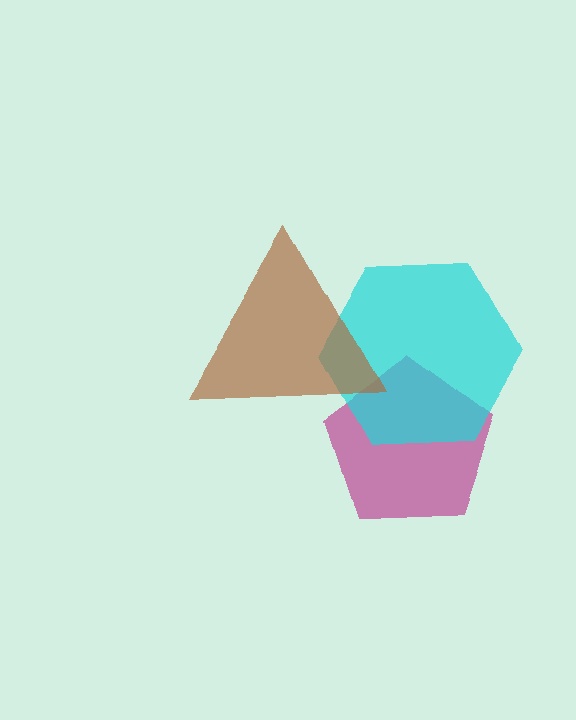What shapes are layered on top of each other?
The layered shapes are: a magenta pentagon, a cyan hexagon, a brown triangle.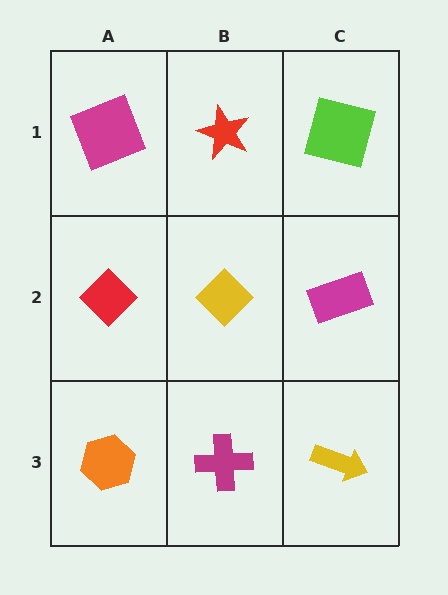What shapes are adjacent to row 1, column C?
A magenta rectangle (row 2, column C), a red star (row 1, column B).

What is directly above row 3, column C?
A magenta rectangle.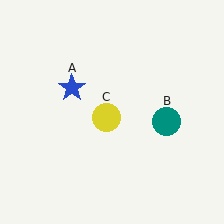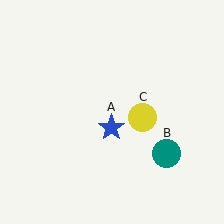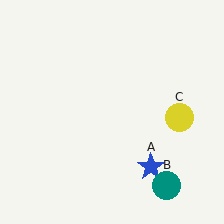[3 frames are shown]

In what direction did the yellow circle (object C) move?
The yellow circle (object C) moved right.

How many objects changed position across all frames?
3 objects changed position: blue star (object A), teal circle (object B), yellow circle (object C).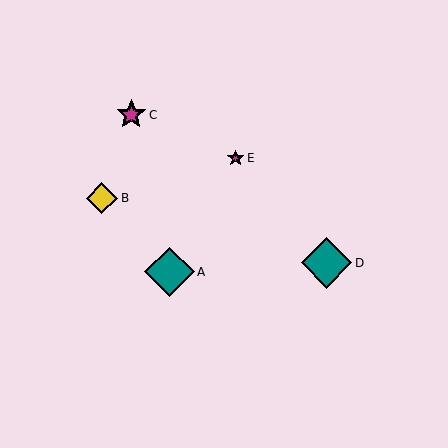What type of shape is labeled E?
Shape E is a magenta star.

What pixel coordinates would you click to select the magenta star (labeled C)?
Click at (131, 115) to select the magenta star C.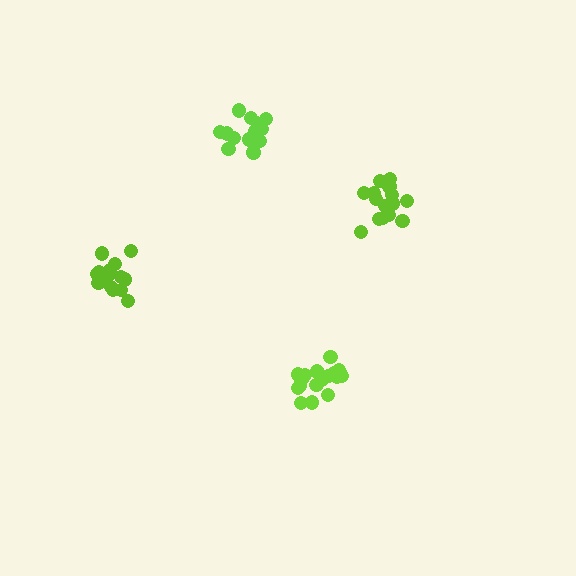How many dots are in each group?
Group 1: 19 dots, Group 2: 17 dots, Group 3: 14 dots, Group 4: 16 dots (66 total).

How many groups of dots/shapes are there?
There are 4 groups.